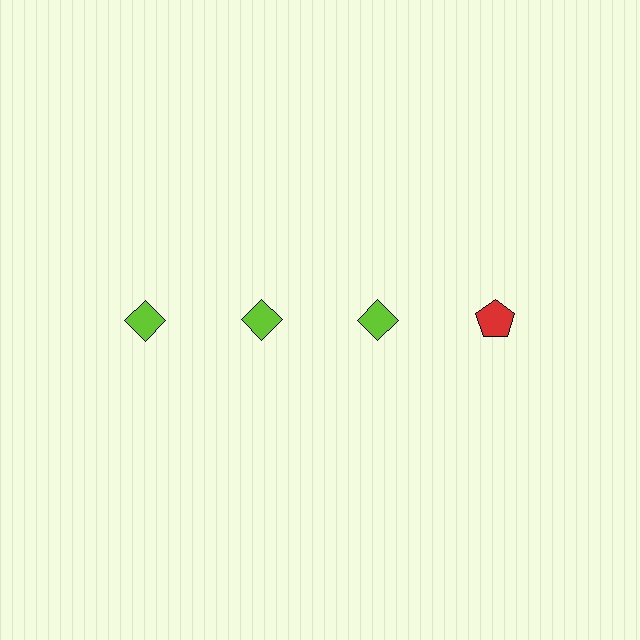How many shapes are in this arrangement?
There are 4 shapes arranged in a grid pattern.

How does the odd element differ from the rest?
It differs in both color (red instead of lime) and shape (pentagon instead of diamond).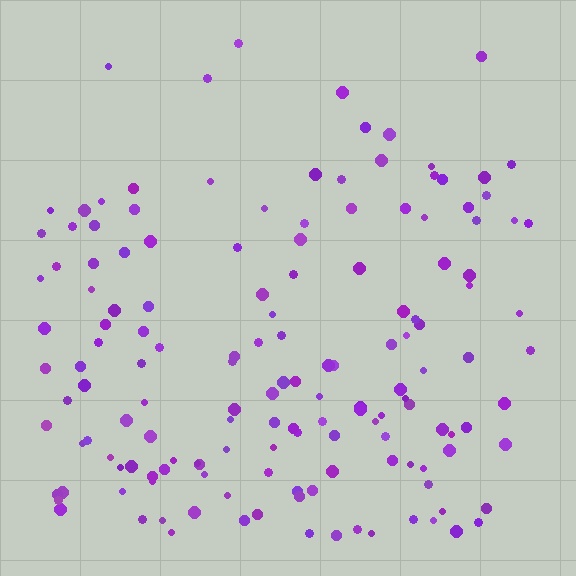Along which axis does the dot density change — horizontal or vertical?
Vertical.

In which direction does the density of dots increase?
From top to bottom, with the bottom side densest.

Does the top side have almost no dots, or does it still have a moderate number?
Still a moderate number, just noticeably fewer than the bottom.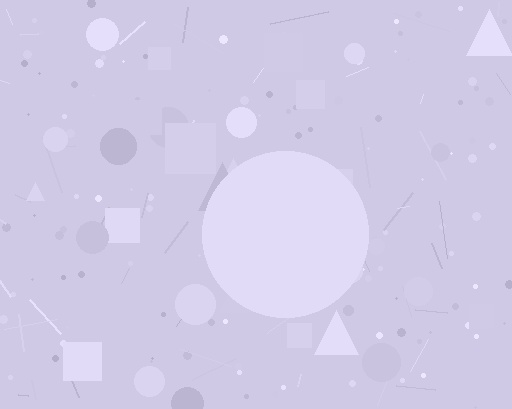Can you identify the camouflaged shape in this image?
The camouflaged shape is a circle.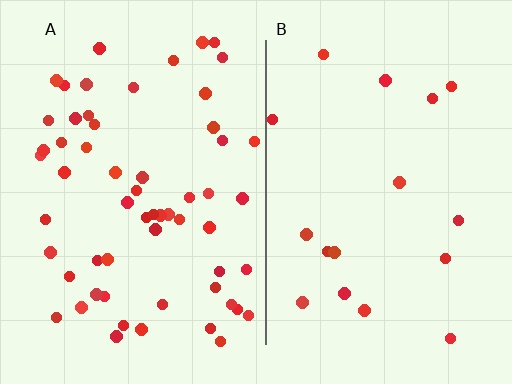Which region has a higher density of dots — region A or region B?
A (the left).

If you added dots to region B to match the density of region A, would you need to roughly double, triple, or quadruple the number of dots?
Approximately triple.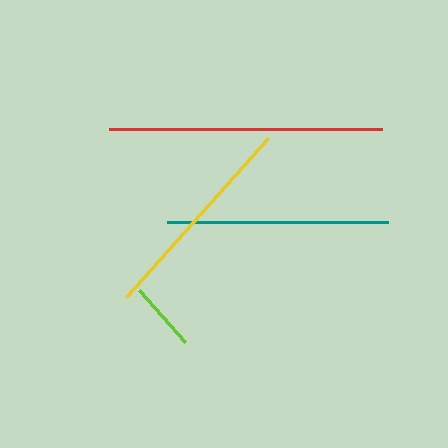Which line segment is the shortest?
The lime line is the shortest at approximately 70 pixels.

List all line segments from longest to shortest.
From longest to shortest: red, teal, yellow, lime.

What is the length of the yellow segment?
The yellow segment is approximately 213 pixels long.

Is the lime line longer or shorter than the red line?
The red line is longer than the lime line.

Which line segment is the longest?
The red line is the longest at approximately 273 pixels.